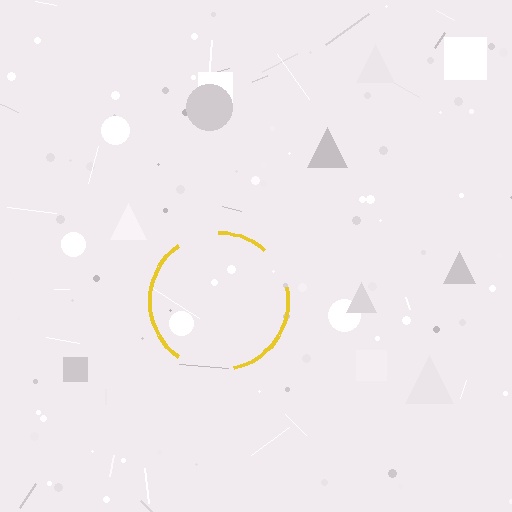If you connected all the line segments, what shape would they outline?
They would outline a circle.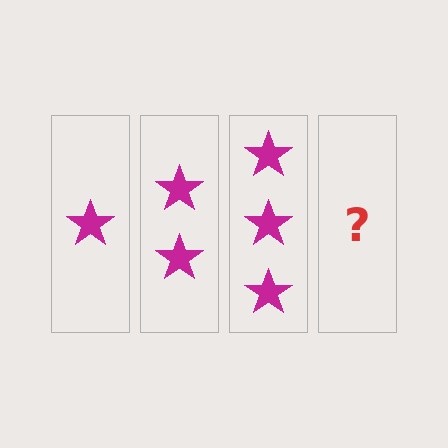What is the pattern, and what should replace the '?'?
The pattern is that each step adds one more star. The '?' should be 4 stars.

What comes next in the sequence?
The next element should be 4 stars.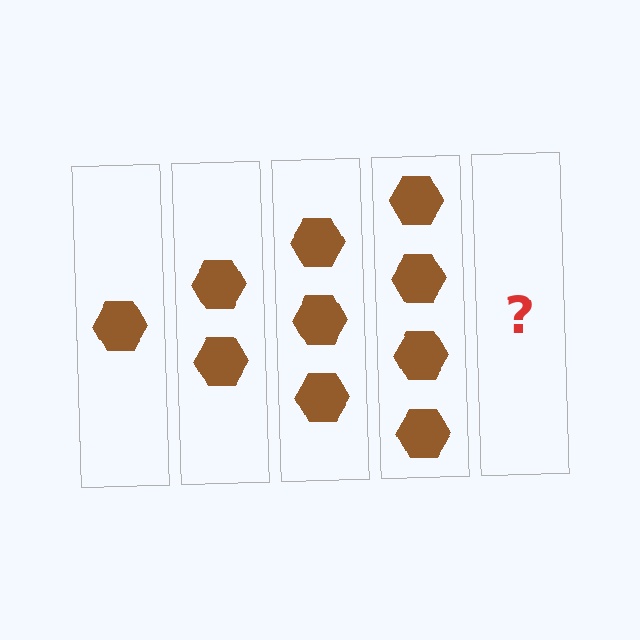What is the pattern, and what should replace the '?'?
The pattern is that each step adds one more hexagon. The '?' should be 5 hexagons.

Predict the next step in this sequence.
The next step is 5 hexagons.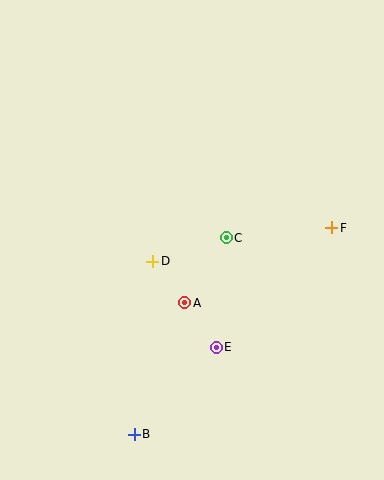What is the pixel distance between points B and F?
The distance between B and F is 286 pixels.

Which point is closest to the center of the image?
Point C at (226, 238) is closest to the center.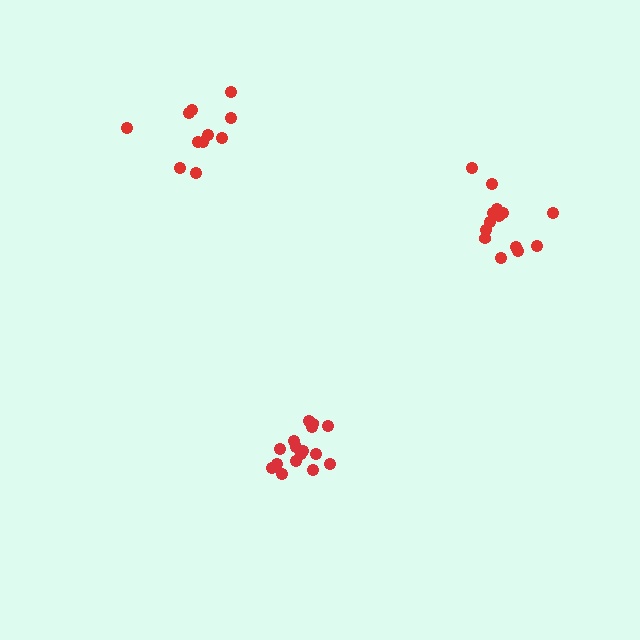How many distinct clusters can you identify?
There are 3 distinct clusters.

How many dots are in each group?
Group 1: 11 dots, Group 2: 14 dots, Group 3: 16 dots (41 total).